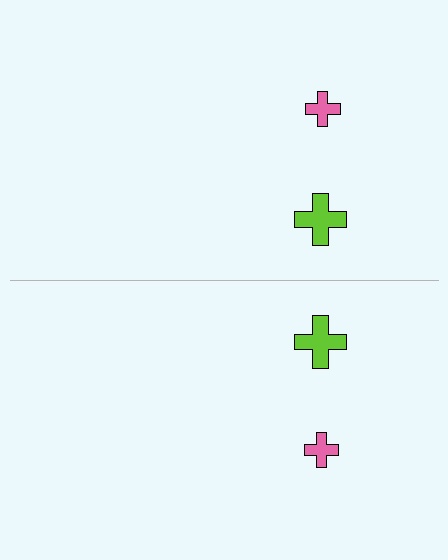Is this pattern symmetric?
Yes, this pattern has bilateral (reflection) symmetry.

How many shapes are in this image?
There are 4 shapes in this image.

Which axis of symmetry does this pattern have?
The pattern has a horizontal axis of symmetry running through the center of the image.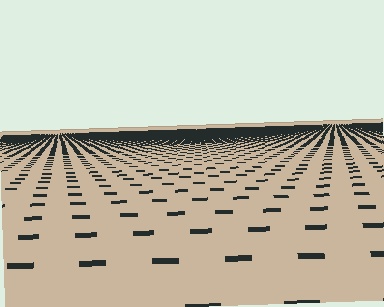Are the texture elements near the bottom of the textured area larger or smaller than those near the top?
Larger. Near the bottom, elements are closer to the viewer and appear at a bigger on-screen size.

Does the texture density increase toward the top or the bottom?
Density increases toward the top.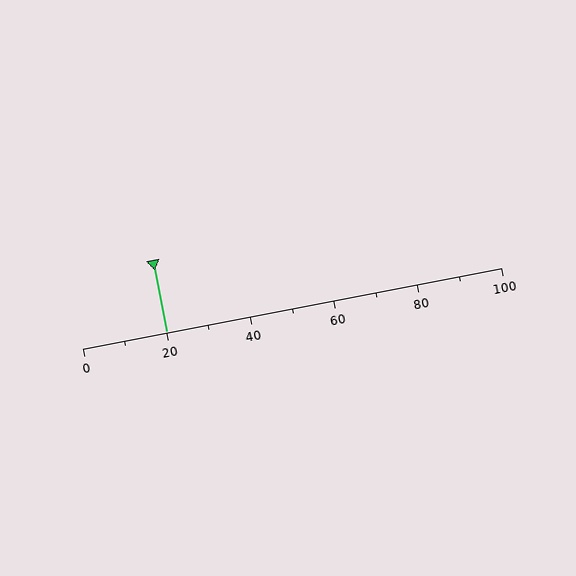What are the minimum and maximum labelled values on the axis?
The axis runs from 0 to 100.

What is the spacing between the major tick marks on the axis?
The major ticks are spaced 20 apart.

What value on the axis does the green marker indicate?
The marker indicates approximately 20.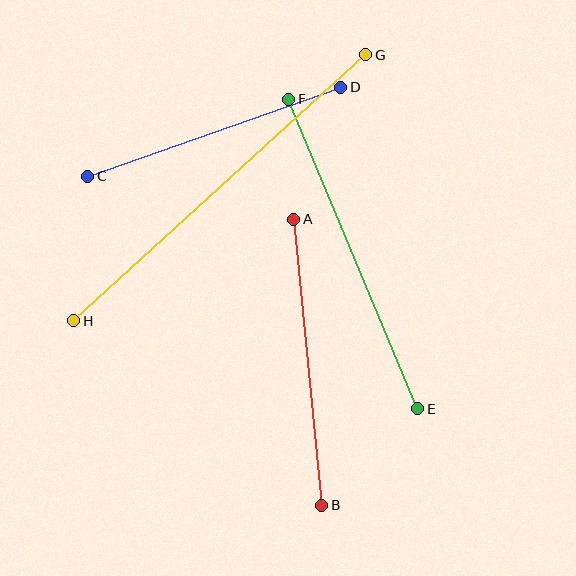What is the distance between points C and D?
The distance is approximately 268 pixels.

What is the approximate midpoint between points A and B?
The midpoint is at approximately (308, 362) pixels.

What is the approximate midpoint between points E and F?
The midpoint is at approximately (353, 254) pixels.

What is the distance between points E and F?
The distance is approximately 335 pixels.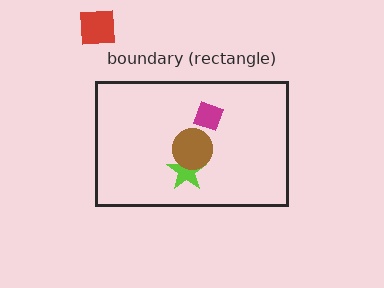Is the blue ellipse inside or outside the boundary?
Inside.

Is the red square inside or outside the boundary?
Outside.